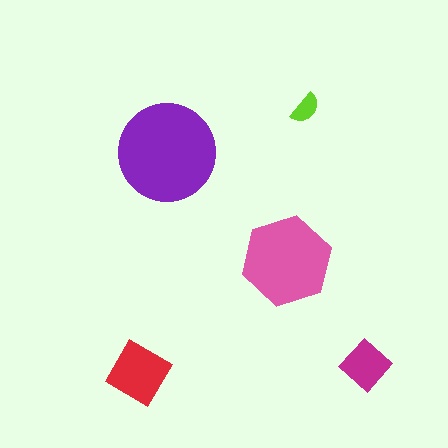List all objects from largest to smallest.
The purple circle, the pink hexagon, the red diamond, the magenta diamond, the lime semicircle.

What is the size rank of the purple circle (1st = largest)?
1st.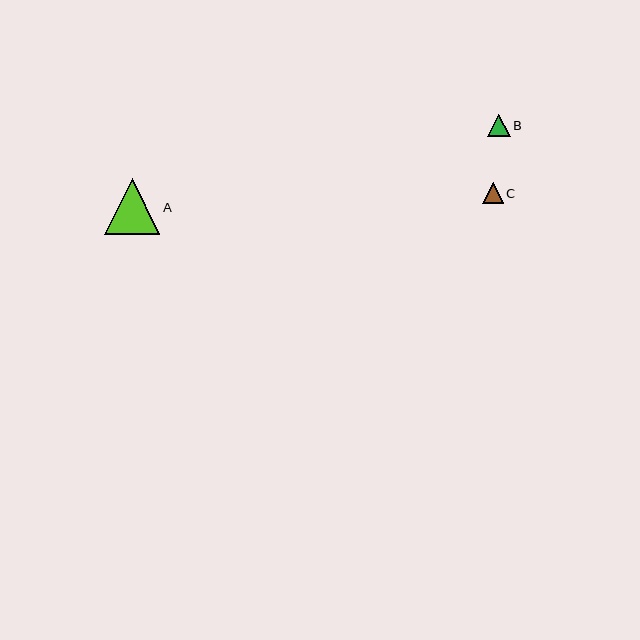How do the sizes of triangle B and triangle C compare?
Triangle B and triangle C are approximately the same size.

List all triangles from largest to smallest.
From largest to smallest: A, B, C.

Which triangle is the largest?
Triangle A is the largest with a size of approximately 55 pixels.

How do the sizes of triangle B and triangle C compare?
Triangle B and triangle C are approximately the same size.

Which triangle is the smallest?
Triangle C is the smallest with a size of approximately 21 pixels.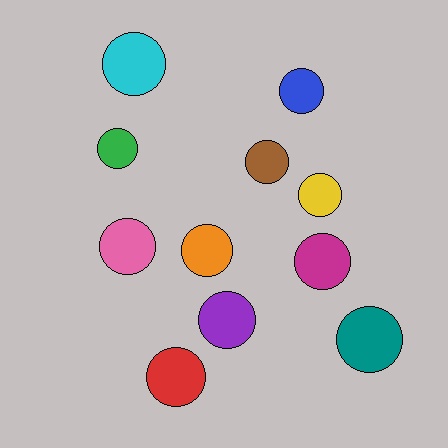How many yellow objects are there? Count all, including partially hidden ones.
There is 1 yellow object.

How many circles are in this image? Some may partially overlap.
There are 11 circles.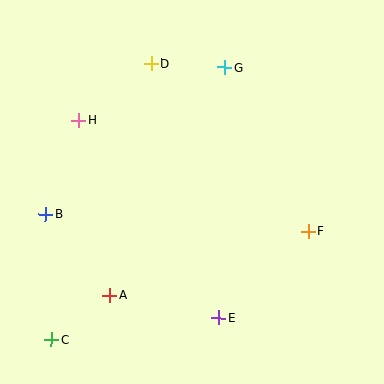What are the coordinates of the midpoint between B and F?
The midpoint between B and F is at (177, 223).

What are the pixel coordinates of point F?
Point F is at (309, 231).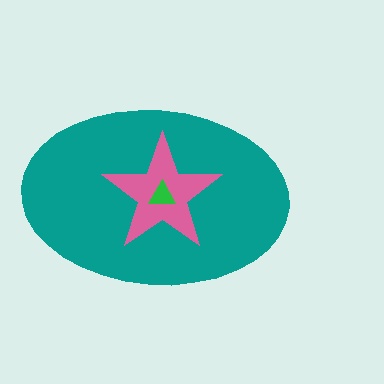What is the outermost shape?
The teal ellipse.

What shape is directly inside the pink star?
The green triangle.